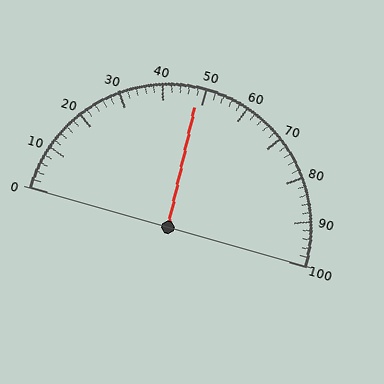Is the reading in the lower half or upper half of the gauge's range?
The reading is in the lower half of the range (0 to 100).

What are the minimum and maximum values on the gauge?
The gauge ranges from 0 to 100.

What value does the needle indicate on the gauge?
The needle indicates approximately 48.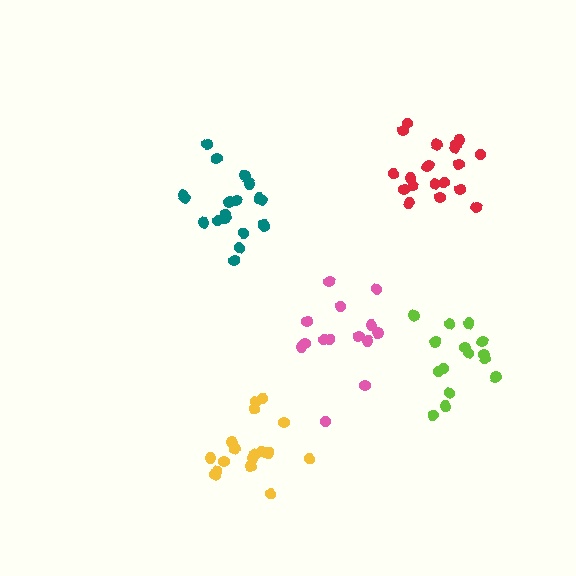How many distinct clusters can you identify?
There are 5 distinct clusters.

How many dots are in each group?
Group 1: 19 dots, Group 2: 15 dots, Group 3: 20 dots, Group 4: 18 dots, Group 5: 14 dots (86 total).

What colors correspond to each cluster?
The clusters are colored: teal, lime, red, yellow, pink.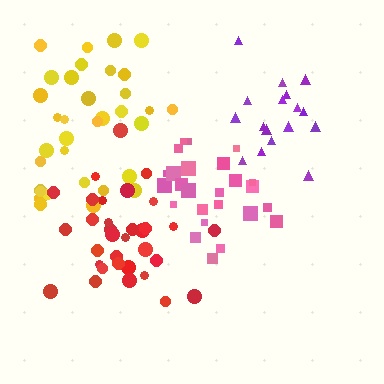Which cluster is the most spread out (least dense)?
Yellow.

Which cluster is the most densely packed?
Red.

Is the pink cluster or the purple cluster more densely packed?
Pink.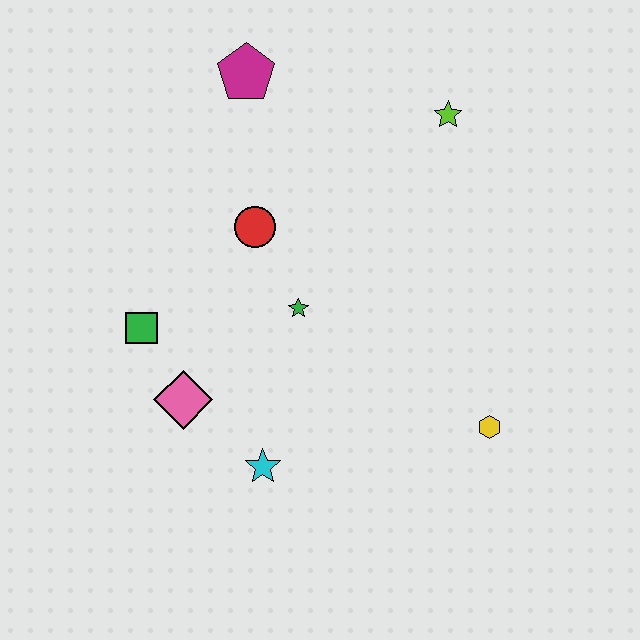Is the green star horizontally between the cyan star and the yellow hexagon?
Yes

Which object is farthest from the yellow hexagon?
The magenta pentagon is farthest from the yellow hexagon.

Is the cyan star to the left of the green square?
No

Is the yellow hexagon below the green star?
Yes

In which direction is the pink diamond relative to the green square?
The pink diamond is below the green square.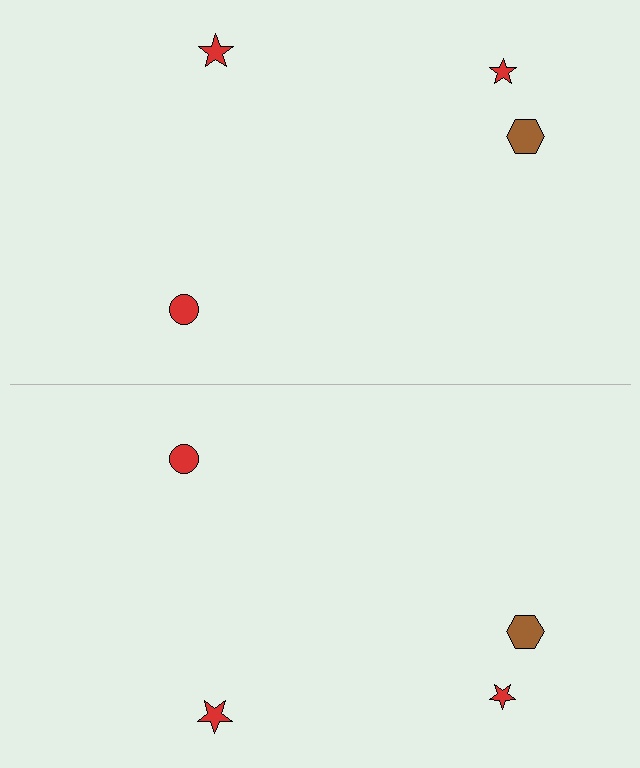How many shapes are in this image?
There are 8 shapes in this image.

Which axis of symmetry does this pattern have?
The pattern has a horizontal axis of symmetry running through the center of the image.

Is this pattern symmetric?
Yes, this pattern has bilateral (reflection) symmetry.